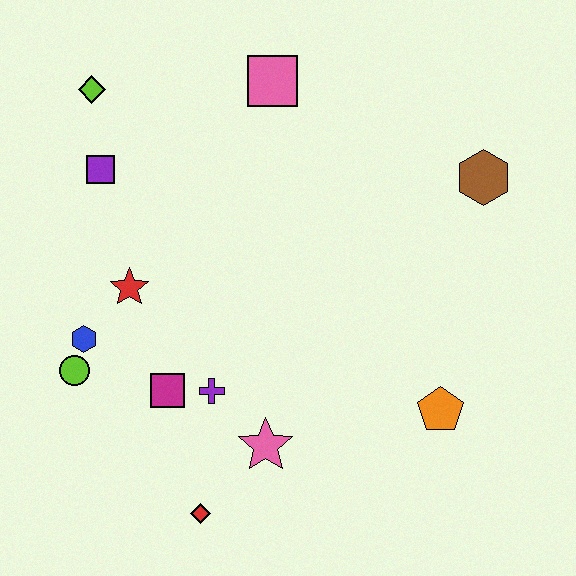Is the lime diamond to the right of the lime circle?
Yes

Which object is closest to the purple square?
The lime diamond is closest to the purple square.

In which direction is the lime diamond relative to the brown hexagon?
The lime diamond is to the left of the brown hexagon.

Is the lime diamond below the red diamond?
No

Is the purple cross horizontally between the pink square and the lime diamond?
Yes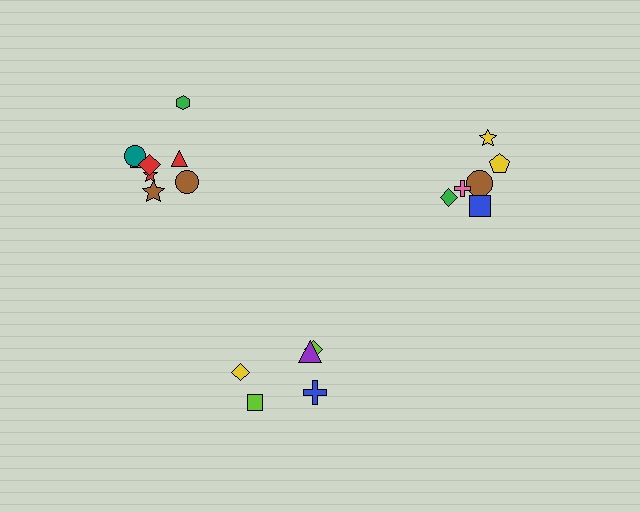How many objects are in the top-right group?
There are 6 objects.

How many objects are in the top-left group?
There are 8 objects.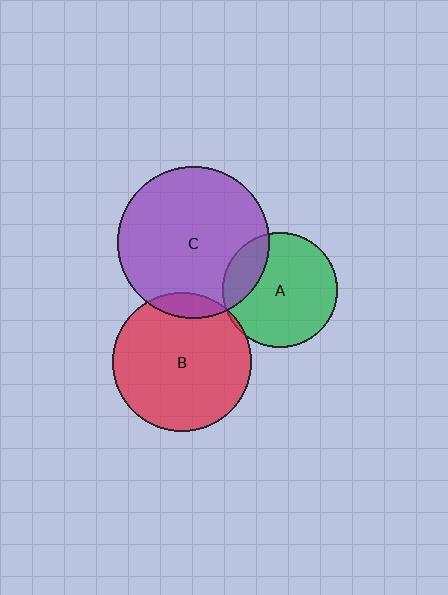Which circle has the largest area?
Circle C (purple).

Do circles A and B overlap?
Yes.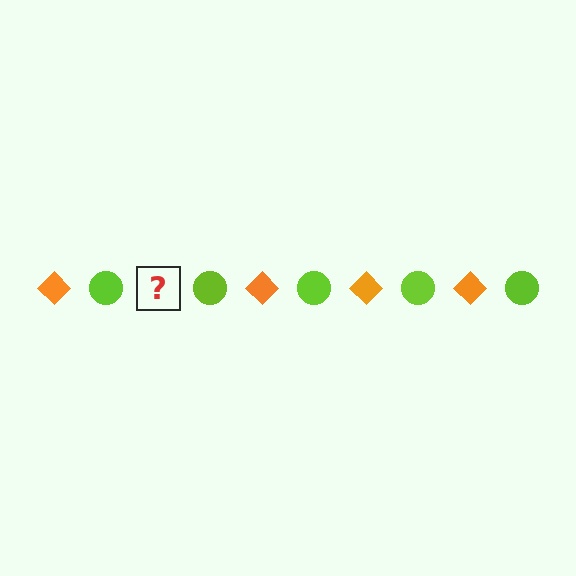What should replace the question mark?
The question mark should be replaced with an orange diamond.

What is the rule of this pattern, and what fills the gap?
The rule is that the pattern alternates between orange diamond and lime circle. The gap should be filled with an orange diamond.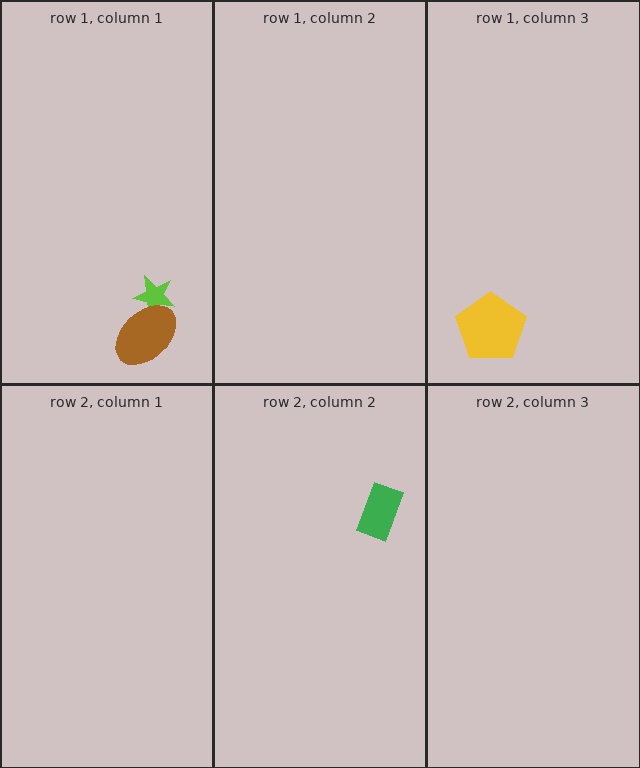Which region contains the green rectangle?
The row 2, column 2 region.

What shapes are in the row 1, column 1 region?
The lime star, the brown ellipse.